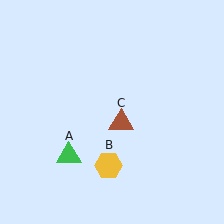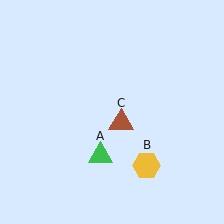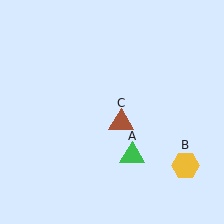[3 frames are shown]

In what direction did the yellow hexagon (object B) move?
The yellow hexagon (object B) moved right.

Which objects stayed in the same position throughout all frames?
Brown triangle (object C) remained stationary.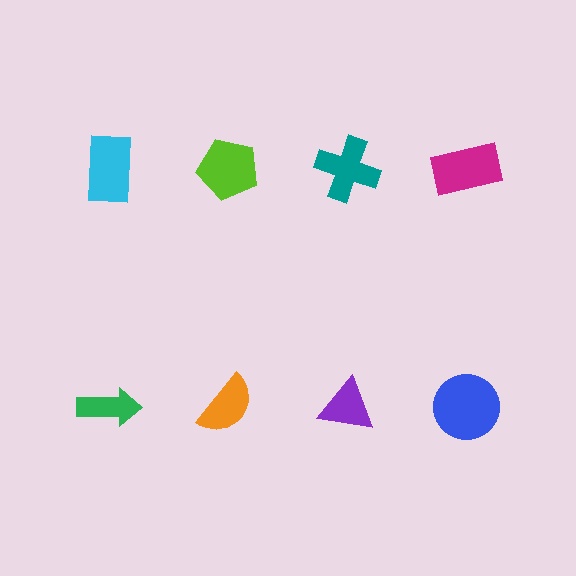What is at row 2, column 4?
A blue circle.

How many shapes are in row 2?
4 shapes.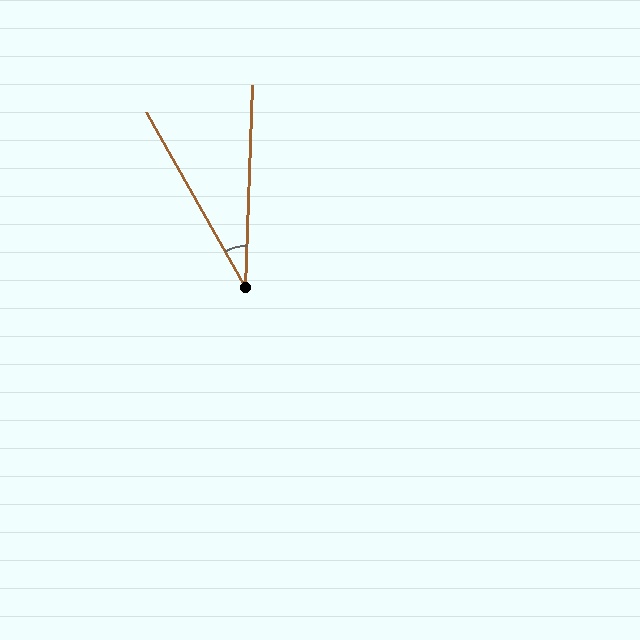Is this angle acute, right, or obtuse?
It is acute.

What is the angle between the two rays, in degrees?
Approximately 32 degrees.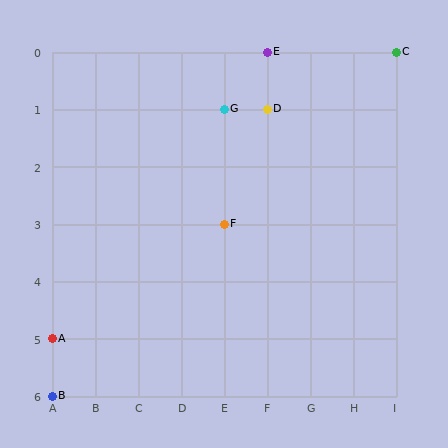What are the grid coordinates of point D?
Point D is at grid coordinates (F, 1).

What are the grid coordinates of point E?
Point E is at grid coordinates (F, 0).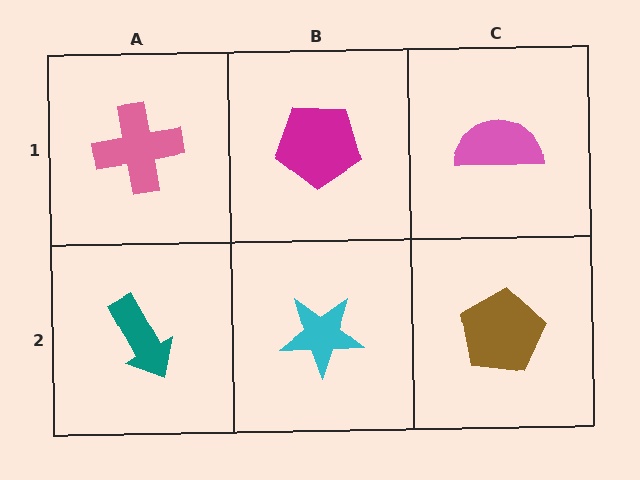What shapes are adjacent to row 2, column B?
A magenta pentagon (row 1, column B), a teal arrow (row 2, column A), a brown pentagon (row 2, column C).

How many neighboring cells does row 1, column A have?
2.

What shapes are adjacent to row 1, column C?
A brown pentagon (row 2, column C), a magenta pentagon (row 1, column B).